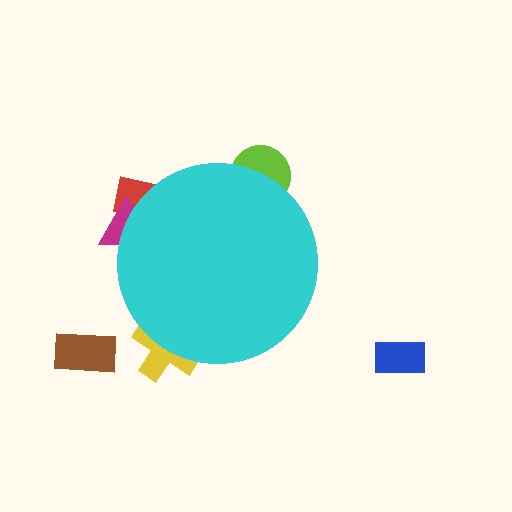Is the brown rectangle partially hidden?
No, the brown rectangle is fully visible.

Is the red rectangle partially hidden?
Yes, the red rectangle is partially hidden behind the cyan circle.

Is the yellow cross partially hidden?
Yes, the yellow cross is partially hidden behind the cyan circle.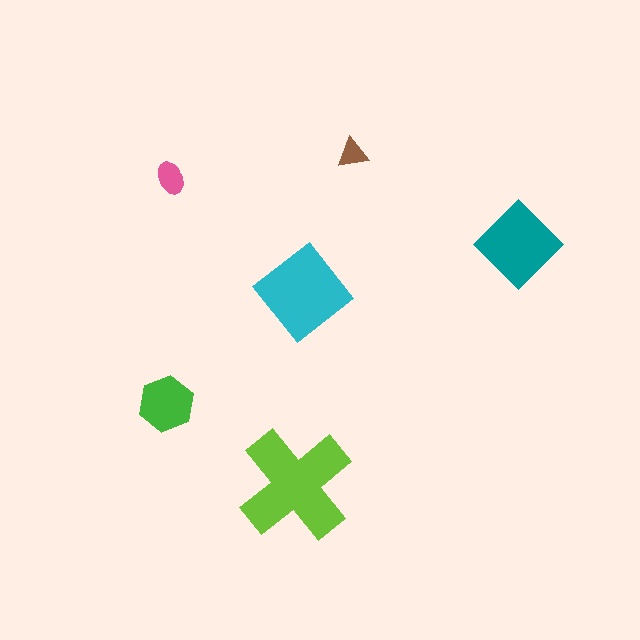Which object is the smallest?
The brown triangle.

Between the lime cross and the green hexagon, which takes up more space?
The lime cross.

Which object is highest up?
The brown triangle is topmost.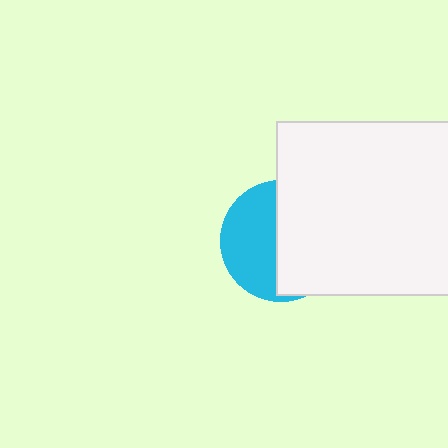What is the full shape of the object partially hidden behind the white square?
The partially hidden object is a cyan circle.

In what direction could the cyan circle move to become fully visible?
The cyan circle could move left. That would shift it out from behind the white square entirely.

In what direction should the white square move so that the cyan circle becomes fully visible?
The white square should move right. That is the shortest direction to clear the overlap and leave the cyan circle fully visible.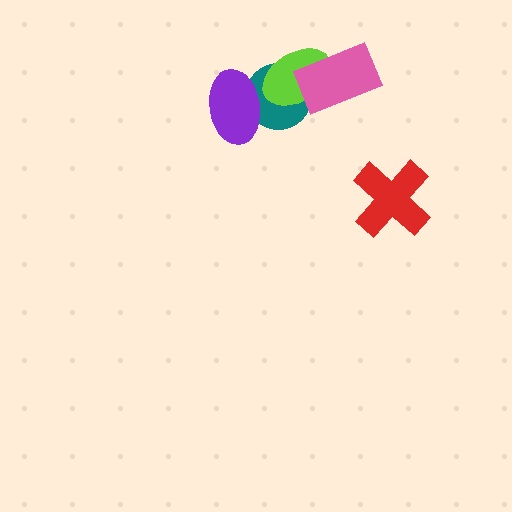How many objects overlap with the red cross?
0 objects overlap with the red cross.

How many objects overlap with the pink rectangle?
2 objects overlap with the pink rectangle.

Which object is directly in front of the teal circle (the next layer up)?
The lime ellipse is directly in front of the teal circle.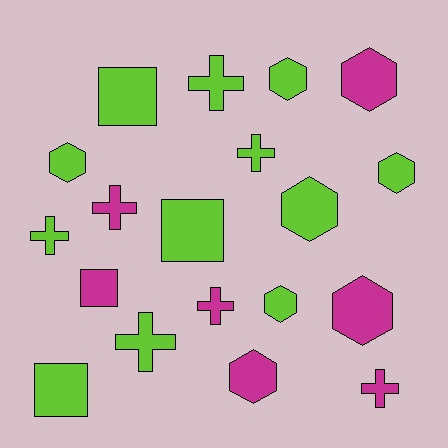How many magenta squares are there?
There is 1 magenta square.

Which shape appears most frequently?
Hexagon, with 8 objects.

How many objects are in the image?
There are 19 objects.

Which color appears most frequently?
Lime, with 12 objects.